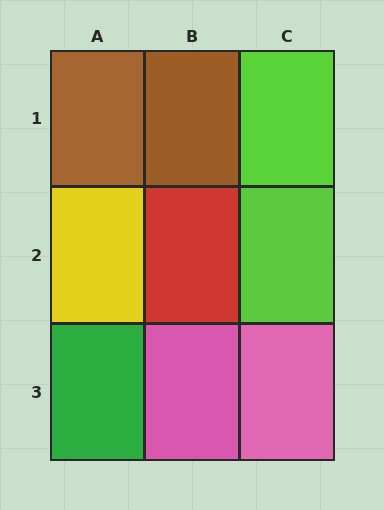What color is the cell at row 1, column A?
Brown.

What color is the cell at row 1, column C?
Lime.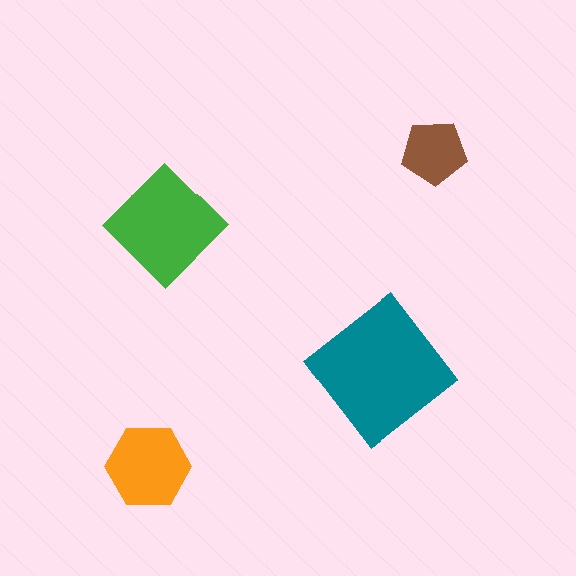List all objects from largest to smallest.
The teal diamond, the green diamond, the orange hexagon, the brown pentagon.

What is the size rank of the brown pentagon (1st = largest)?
4th.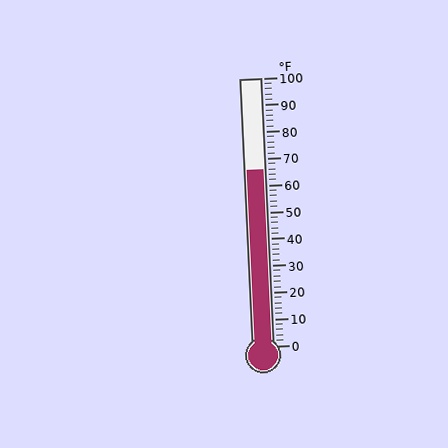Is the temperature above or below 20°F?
The temperature is above 20°F.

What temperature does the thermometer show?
The thermometer shows approximately 66°F.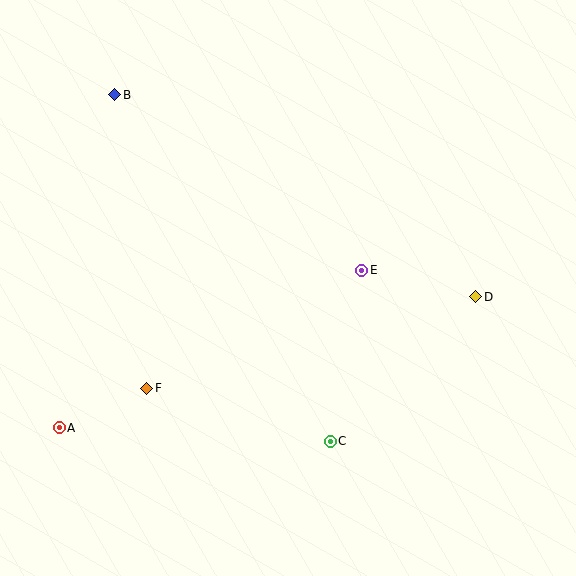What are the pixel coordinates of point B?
Point B is at (115, 95).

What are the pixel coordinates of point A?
Point A is at (59, 428).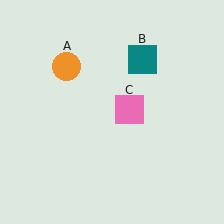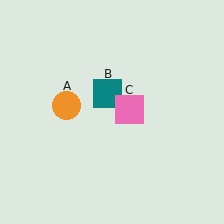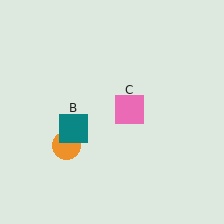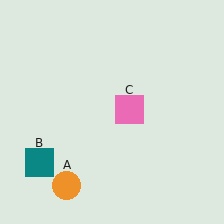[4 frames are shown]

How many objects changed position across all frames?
2 objects changed position: orange circle (object A), teal square (object B).